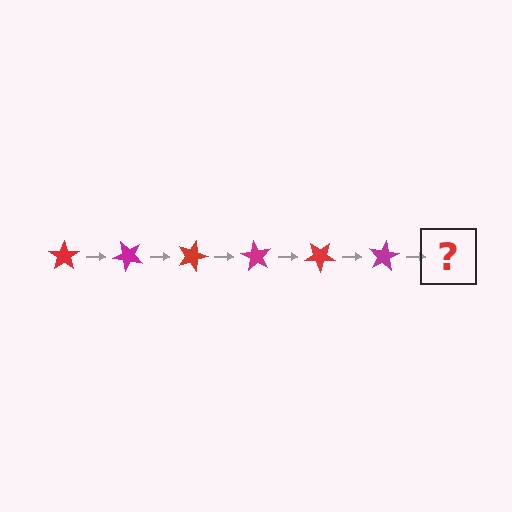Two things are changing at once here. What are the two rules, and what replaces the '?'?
The two rules are that it rotates 45 degrees each step and the color cycles through red and magenta. The '?' should be a red star, rotated 270 degrees from the start.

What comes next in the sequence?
The next element should be a red star, rotated 270 degrees from the start.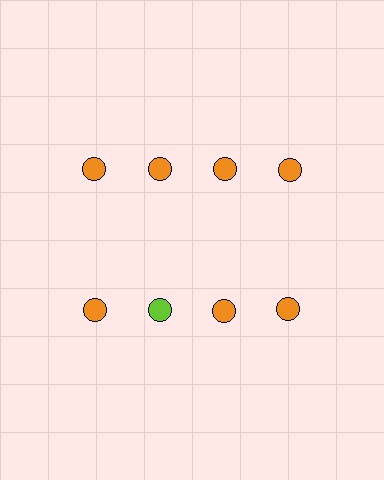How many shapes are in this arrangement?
There are 8 shapes arranged in a grid pattern.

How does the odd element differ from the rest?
It has a different color: lime instead of orange.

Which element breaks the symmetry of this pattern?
The lime circle in the second row, second from left column breaks the symmetry. All other shapes are orange circles.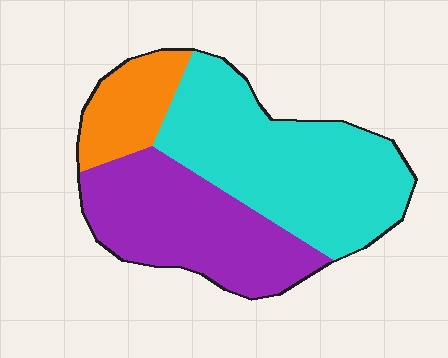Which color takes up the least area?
Orange, at roughly 15%.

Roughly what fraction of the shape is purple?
Purple covers 37% of the shape.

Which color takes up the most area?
Cyan, at roughly 50%.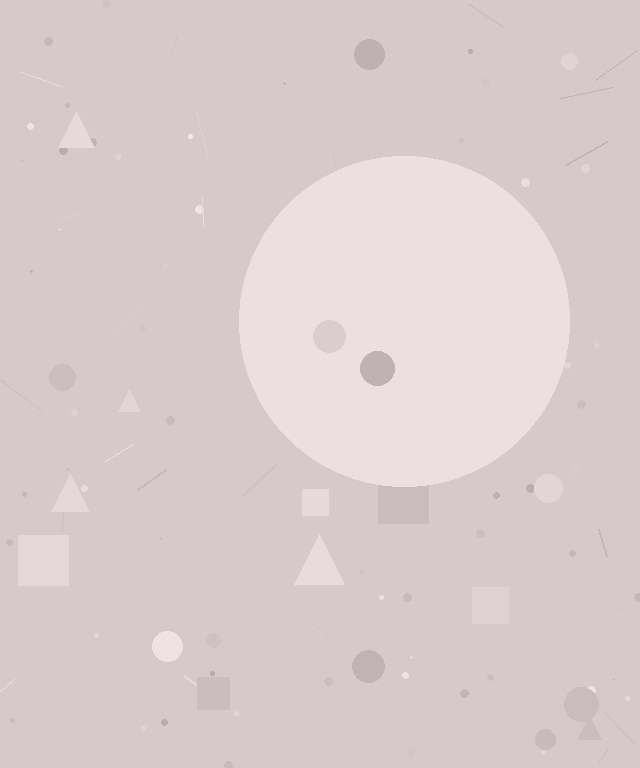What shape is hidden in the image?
A circle is hidden in the image.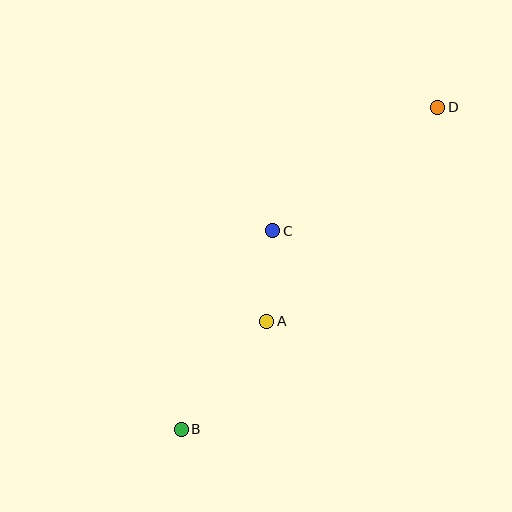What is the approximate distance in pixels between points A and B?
The distance between A and B is approximately 138 pixels.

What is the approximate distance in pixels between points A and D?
The distance between A and D is approximately 274 pixels.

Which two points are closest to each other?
Points A and C are closest to each other.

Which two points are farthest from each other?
Points B and D are farthest from each other.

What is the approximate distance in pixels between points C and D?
The distance between C and D is approximately 206 pixels.